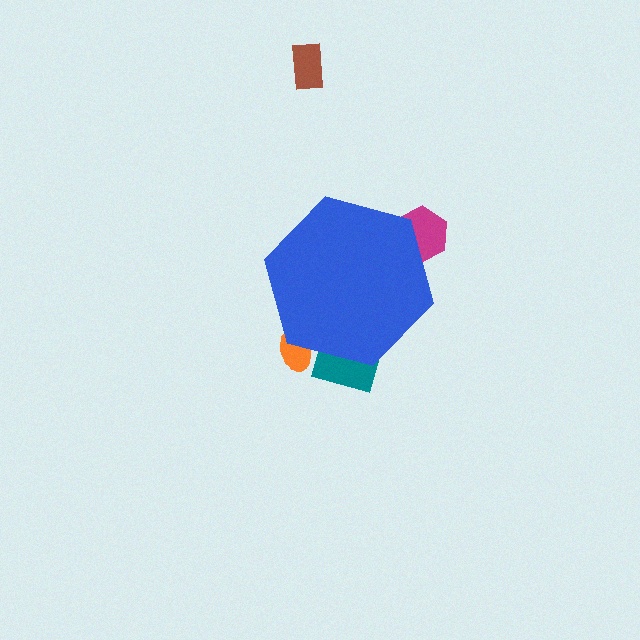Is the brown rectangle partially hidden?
No, the brown rectangle is fully visible.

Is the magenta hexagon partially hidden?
Yes, the magenta hexagon is partially hidden behind the blue hexagon.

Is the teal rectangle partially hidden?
Yes, the teal rectangle is partially hidden behind the blue hexagon.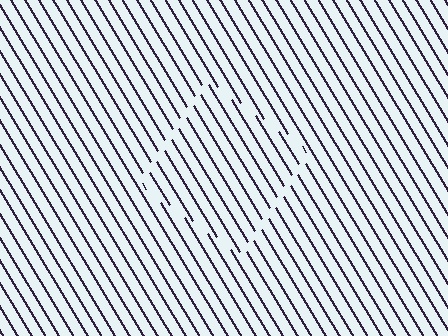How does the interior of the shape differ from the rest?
The interior of the shape contains the same grating, shifted by half a period — the contour is defined by the phase discontinuity where line-ends from the inner and outer gratings abut.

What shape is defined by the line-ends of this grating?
An illusory square. The interior of the shape contains the same grating, shifted by half a period — the contour is defined by the phase discontinuity where line-ends from the inner and outer gratings abut.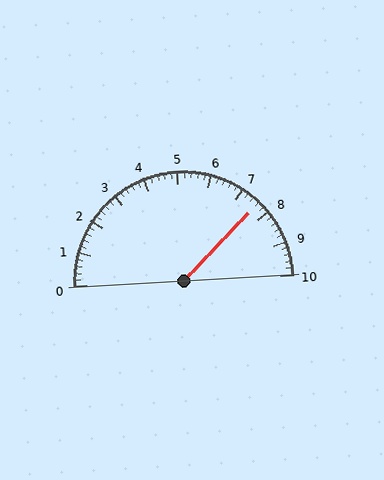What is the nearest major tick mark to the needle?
The nearest major tick mark is 8.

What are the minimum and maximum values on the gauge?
The gauge ranges from 0 to 10.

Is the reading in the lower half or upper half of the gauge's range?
The reading is in the upper half of the range (0 to 10).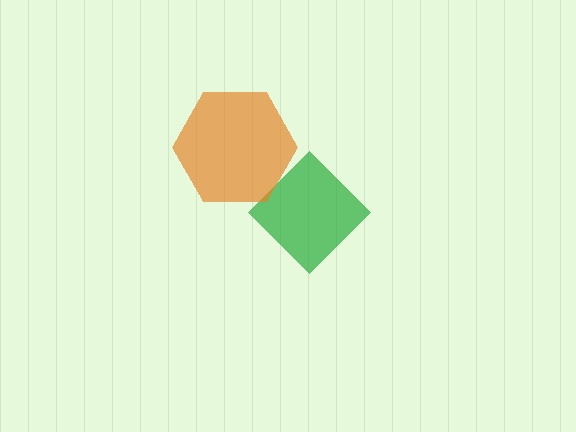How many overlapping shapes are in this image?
There are 2 overlapping shapes in the image.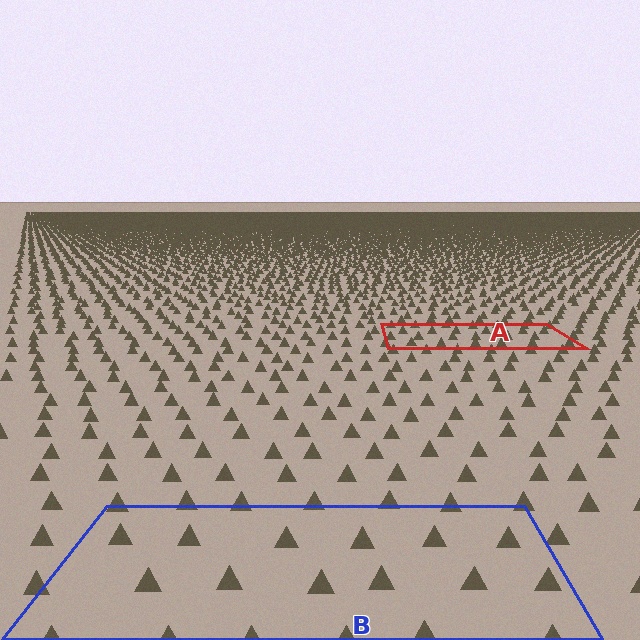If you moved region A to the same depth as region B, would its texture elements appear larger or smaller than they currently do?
They would appear larger. At a closer depth, the same texture elements are projected at a bigger on-screen size.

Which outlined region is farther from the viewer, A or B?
Region A is farther from the viewer — the texture elements inside it appear smaller and more densely packed.